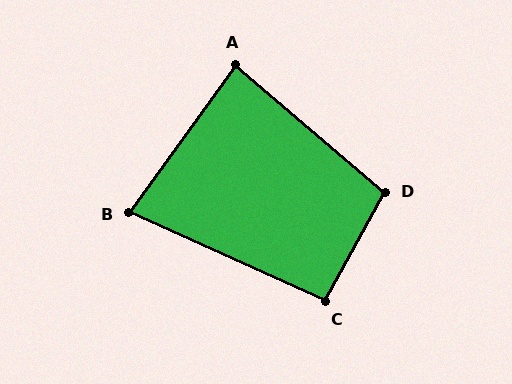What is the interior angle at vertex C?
Approximately 94 degrees (approximately right).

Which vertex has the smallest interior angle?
B, at approximately 78 degrees.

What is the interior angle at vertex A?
Approximately 86 degrees (approximately right).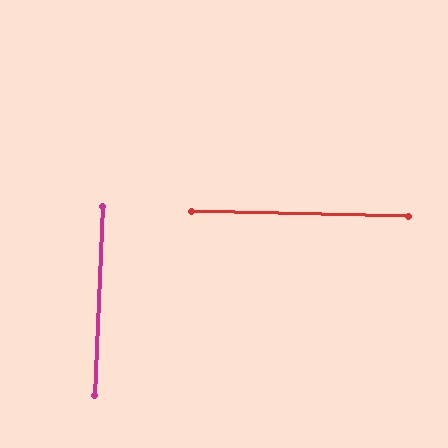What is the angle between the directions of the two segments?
Approximately 89 degrees.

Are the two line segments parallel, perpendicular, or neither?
Perpendicular — they meet at approximately 89°.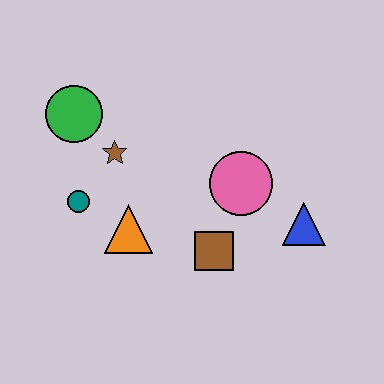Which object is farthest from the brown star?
The blue triangle is farthest from the brown star.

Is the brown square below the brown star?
Yes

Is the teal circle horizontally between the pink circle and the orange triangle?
No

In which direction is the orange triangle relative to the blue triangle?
The orange triangle is to the left of the blue triangle.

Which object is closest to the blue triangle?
The pink circle is closest to the blue triangle.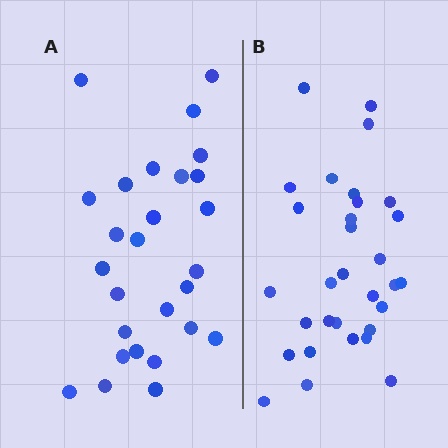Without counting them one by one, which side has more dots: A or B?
Region B (the right region) has more dots.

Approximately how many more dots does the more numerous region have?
Region B has about 4 more dots than region A.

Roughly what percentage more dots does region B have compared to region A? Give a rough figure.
About 15% more.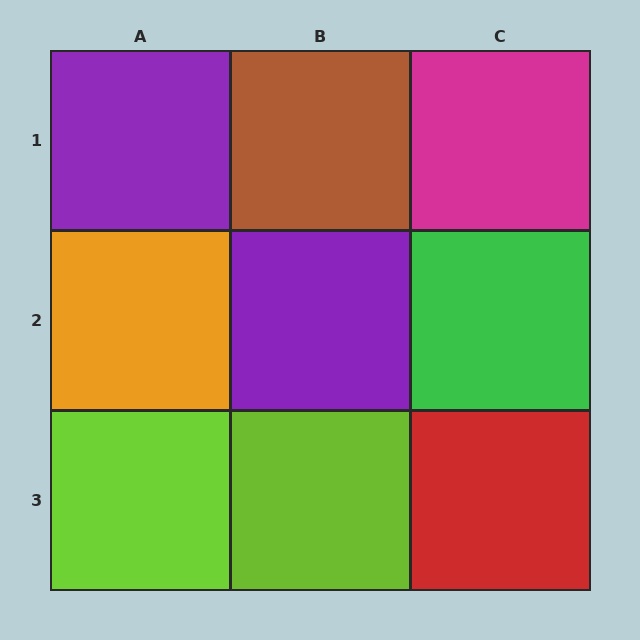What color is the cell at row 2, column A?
Orange.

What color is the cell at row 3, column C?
Red.